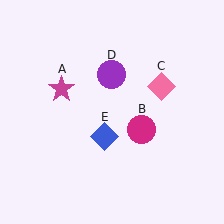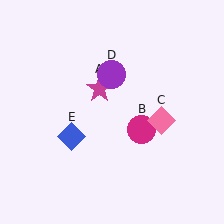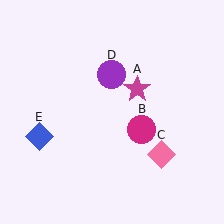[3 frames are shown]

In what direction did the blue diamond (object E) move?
The blue diamond (object E) moved left.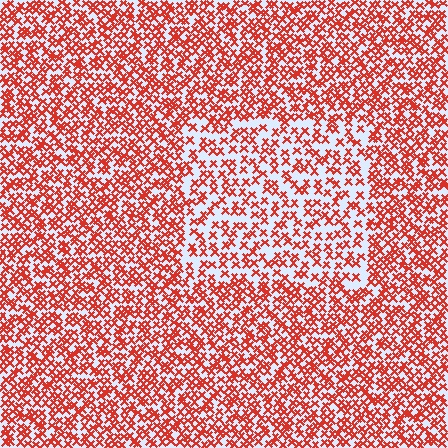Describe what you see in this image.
The image contains small red elements arranged at two different densities. A rectangle-shaped region is visible where the elements are less densely packed than the surrounding area.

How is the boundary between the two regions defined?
The boundary is defined by a change in element density (approximately 1.7x ratio). All elements are the same color, size, and shape.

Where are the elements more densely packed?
The elements are more densely packed outside the rectangle boundary.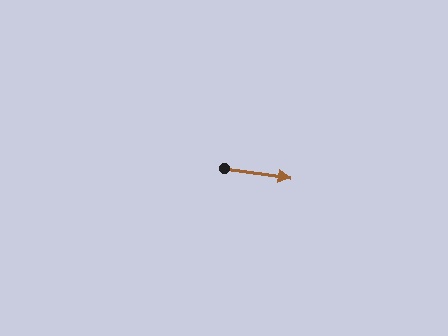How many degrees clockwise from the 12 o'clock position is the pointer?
Approximately 98 degrees.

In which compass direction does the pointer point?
East.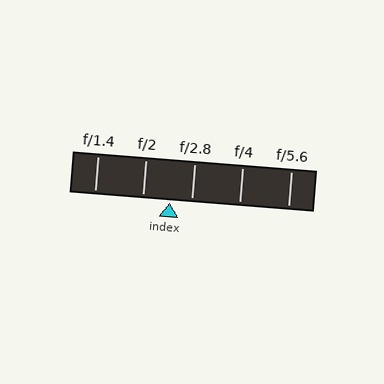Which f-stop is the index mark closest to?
The index mark is closest to f/2.8.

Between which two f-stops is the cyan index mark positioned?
The index mark is between f/2 and f/2.8.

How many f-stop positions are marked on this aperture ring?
There are 5 f-stop positions marked.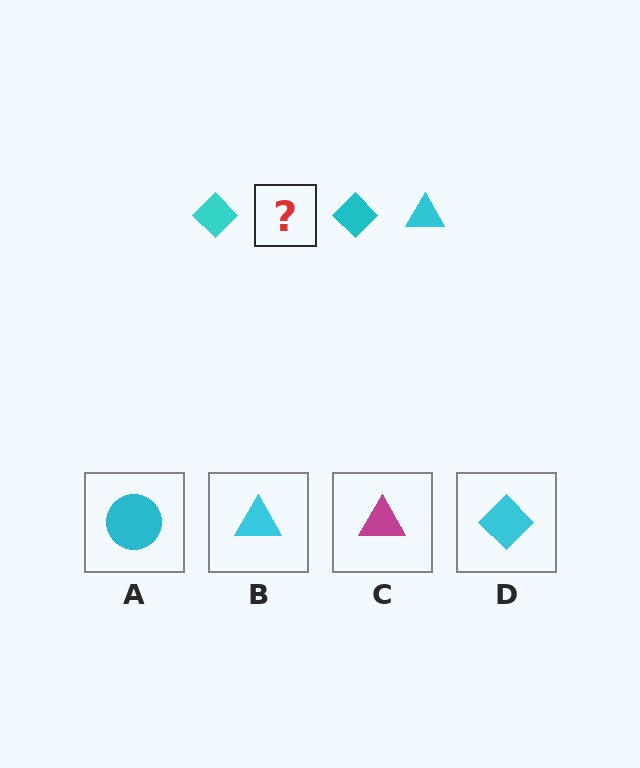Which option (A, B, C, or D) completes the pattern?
B.